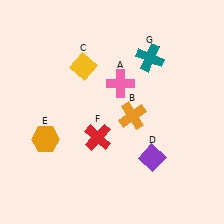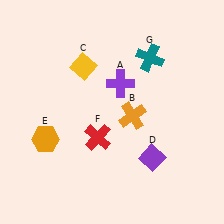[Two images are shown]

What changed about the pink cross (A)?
In Image 1, A is pink. In Image 2, it changed to purple.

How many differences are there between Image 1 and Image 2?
There is 1 difference between the two images.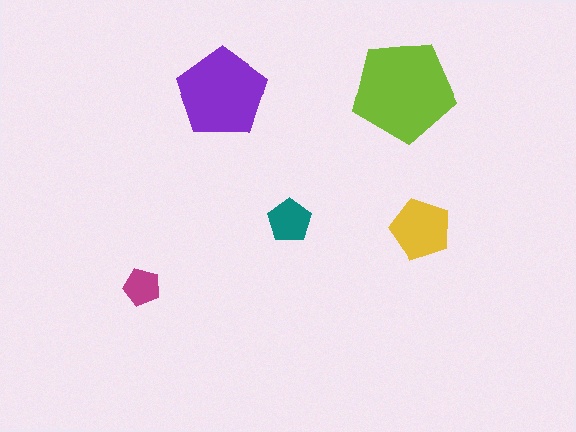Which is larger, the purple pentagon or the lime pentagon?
The lime one.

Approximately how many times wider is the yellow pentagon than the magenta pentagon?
About 1.5 times wider.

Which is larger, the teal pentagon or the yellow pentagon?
The yellow one.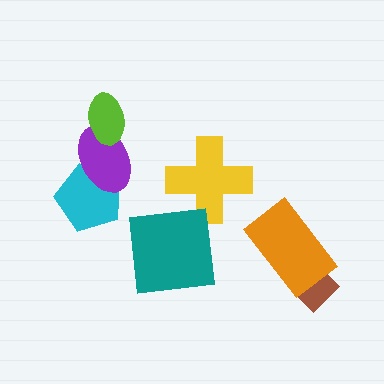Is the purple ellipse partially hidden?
Yes, it is partially covered by another shape.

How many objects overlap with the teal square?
0 objects overlap with the teal square.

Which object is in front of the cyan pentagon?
The purple ellipse is in front of the cyan pentagon.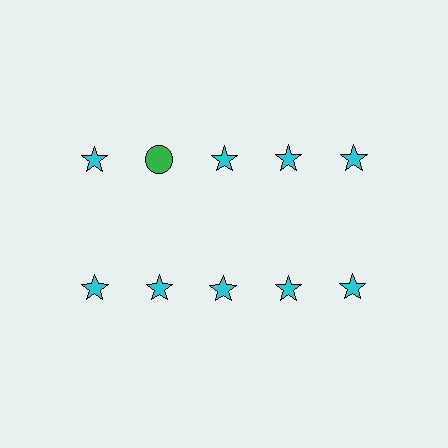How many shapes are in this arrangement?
There are 10 shapes arranged in a grid pattern.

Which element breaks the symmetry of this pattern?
The green circle in the top row, second from left column breaks the symmetry. All other shapes are cyan stars.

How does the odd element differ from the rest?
It differs in both color (green instead of cyan) and shape (circle instead of star).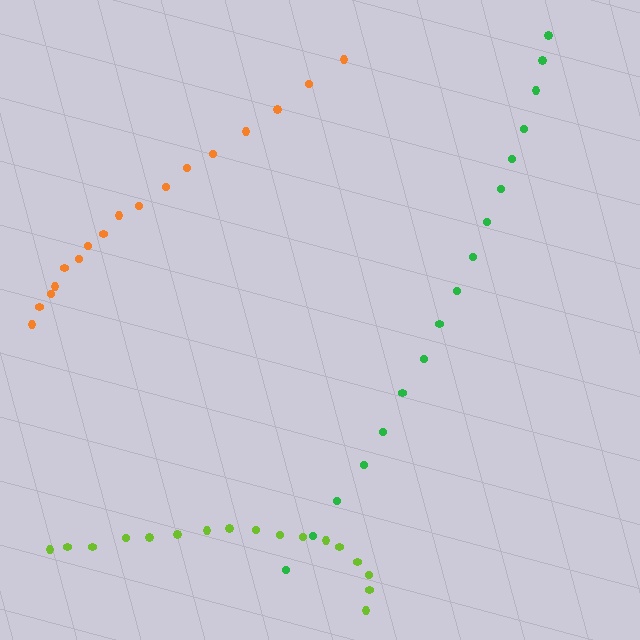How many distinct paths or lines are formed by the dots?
There are 3 distinct paths.